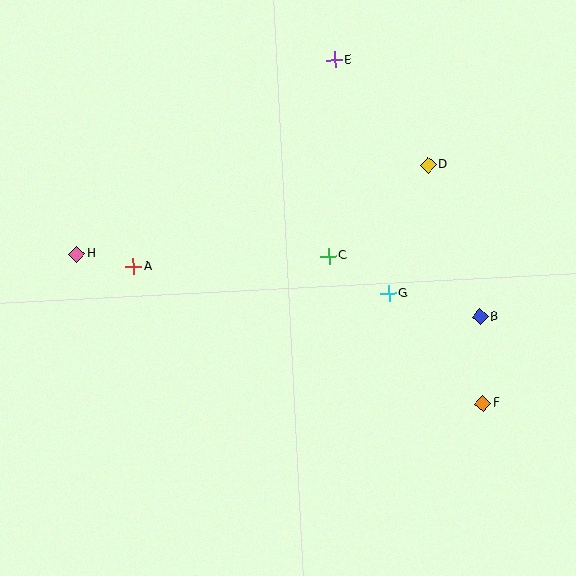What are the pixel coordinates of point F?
Point F is at (483, 404).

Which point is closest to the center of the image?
Point C at (328, 256) is closest to the center.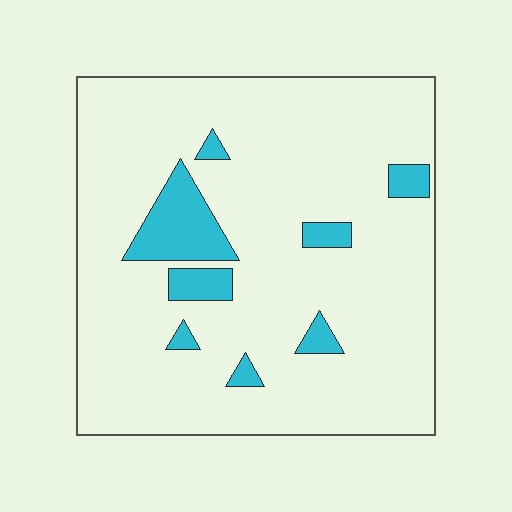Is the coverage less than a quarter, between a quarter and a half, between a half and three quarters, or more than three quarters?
Less than a quarter.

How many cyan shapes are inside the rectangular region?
8.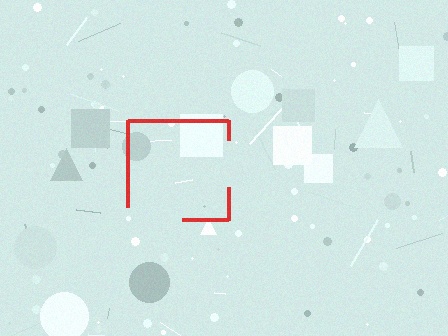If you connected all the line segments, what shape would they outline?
They would outline a square.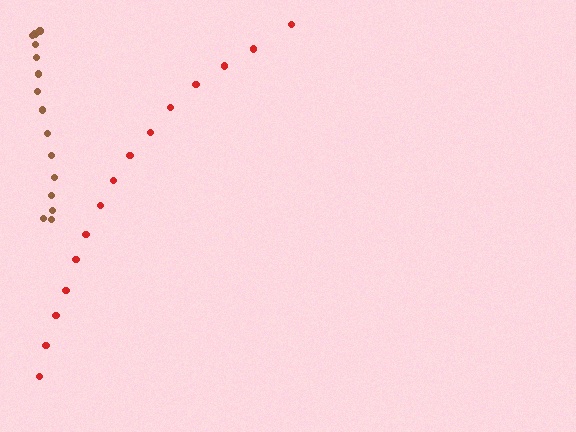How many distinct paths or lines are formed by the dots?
There are 2 distinct paths.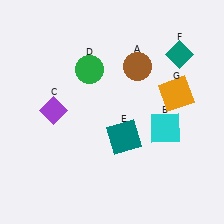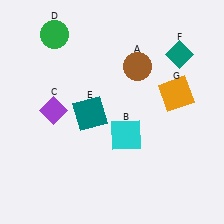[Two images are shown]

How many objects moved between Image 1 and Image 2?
3 objects moved between the two images.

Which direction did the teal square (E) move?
The teal square (E) moved left.